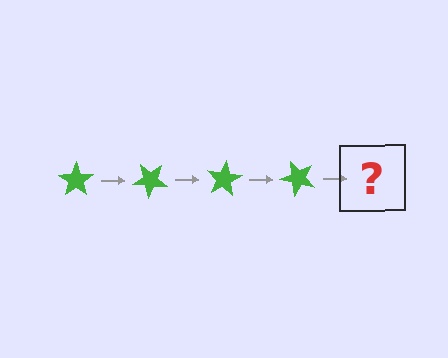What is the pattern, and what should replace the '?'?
The pattern is that the star rotates 40 degrees each step. The '?' should be a green star rotated 160 degrees.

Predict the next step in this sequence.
The next step is a green star rotated 160 degrees.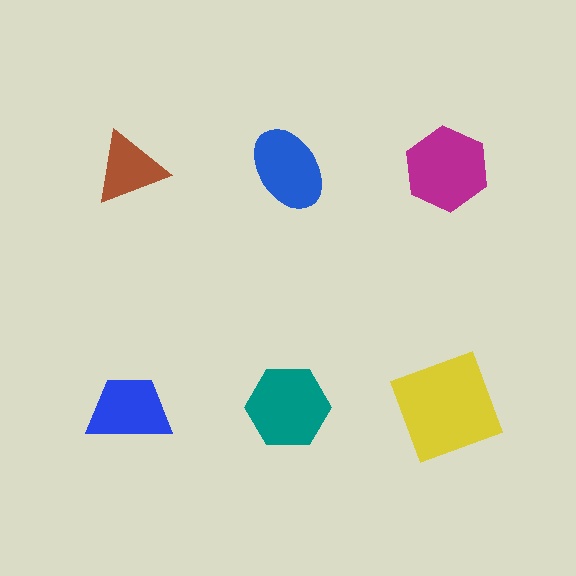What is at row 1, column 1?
A brown triangle.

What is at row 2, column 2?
A teal hexagon.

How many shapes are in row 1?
3 shapes.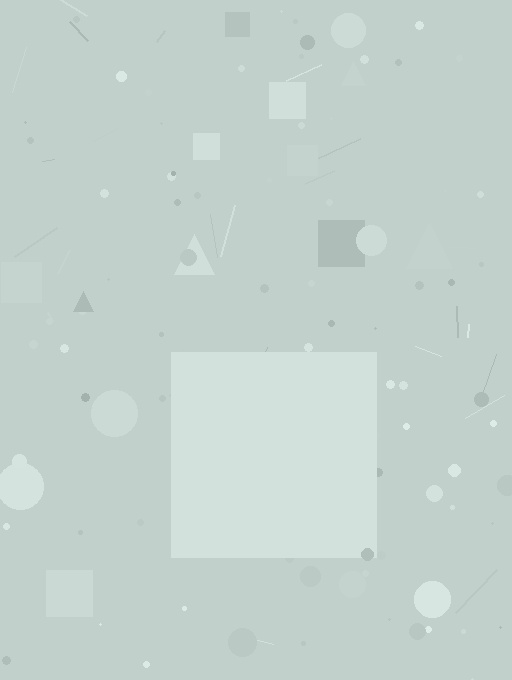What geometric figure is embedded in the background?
A square is embedded in the background.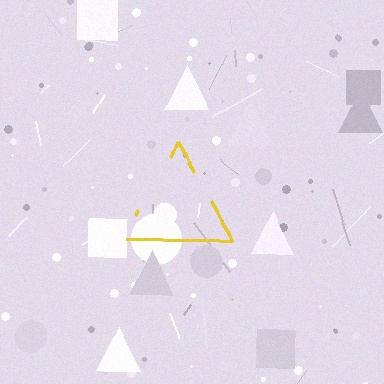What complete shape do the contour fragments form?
The contour fragments form a triangle.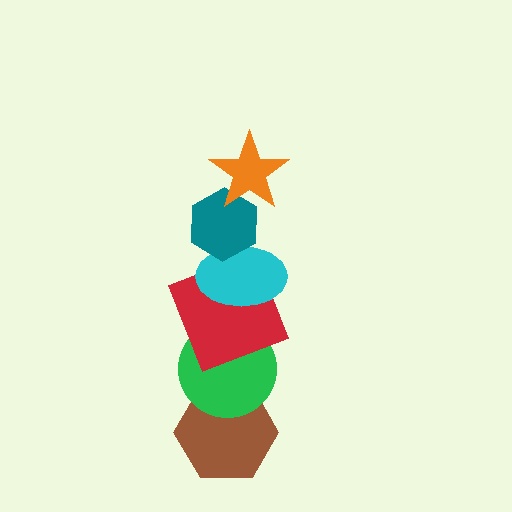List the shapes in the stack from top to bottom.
From top to bottom: the orange star, the teal hexagon, the cyan ellipse, the red square, the green circle, the brown hexagon.